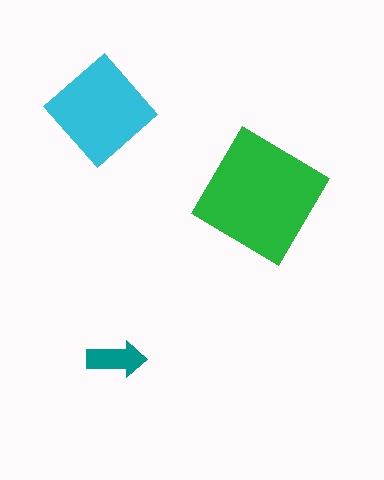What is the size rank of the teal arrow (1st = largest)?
3rd.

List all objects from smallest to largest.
The teal arrow, the cyan diamond, the green diamond.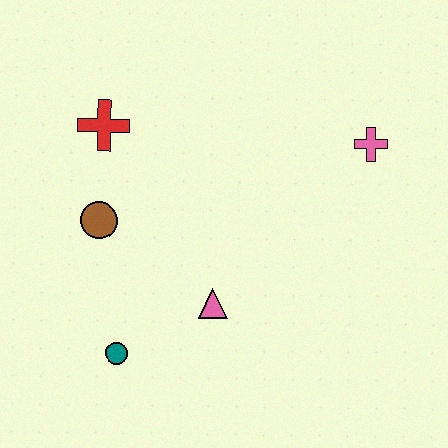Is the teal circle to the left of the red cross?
No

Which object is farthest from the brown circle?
The pink cross is farthest from the brown circle.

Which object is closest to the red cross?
The brown circle is closest to the red cross.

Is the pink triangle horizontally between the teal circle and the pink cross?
Yes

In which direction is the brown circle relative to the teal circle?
The brown circle is above the teal circle.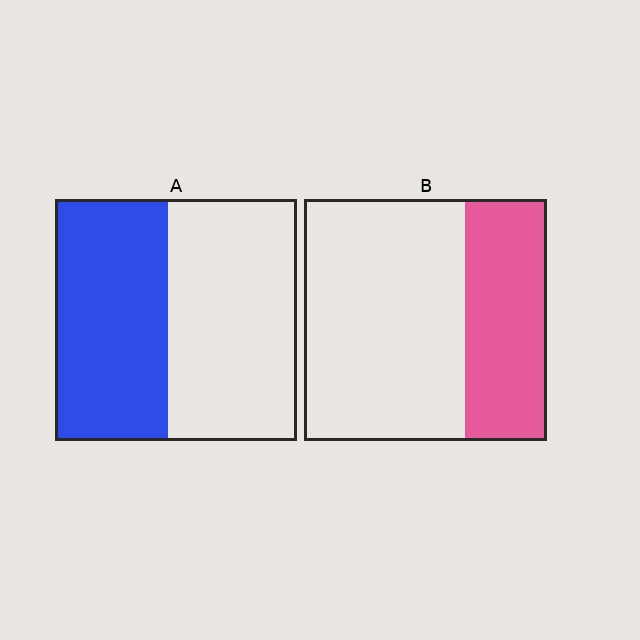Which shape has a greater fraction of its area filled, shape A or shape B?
Shape A.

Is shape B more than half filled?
No.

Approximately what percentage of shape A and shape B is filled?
A is approximately 45% and B is approximately 35%.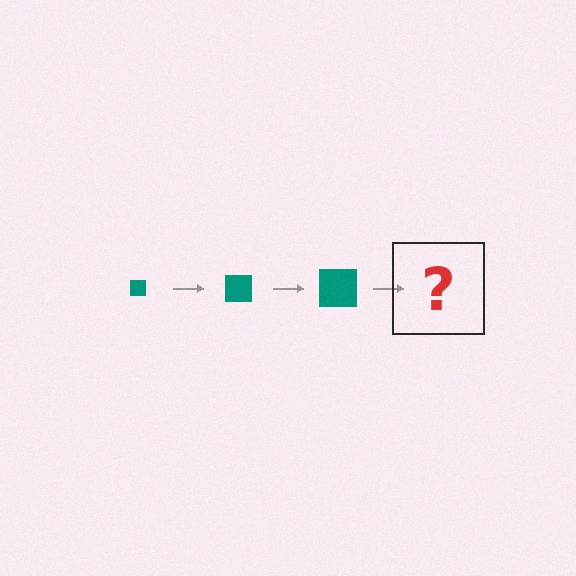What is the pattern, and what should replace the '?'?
The pattern is that the square gets progressively larger each step. The '?' should be a teal square, larger than the previous one.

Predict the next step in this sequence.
The next step is a teal square, larger than the previous one.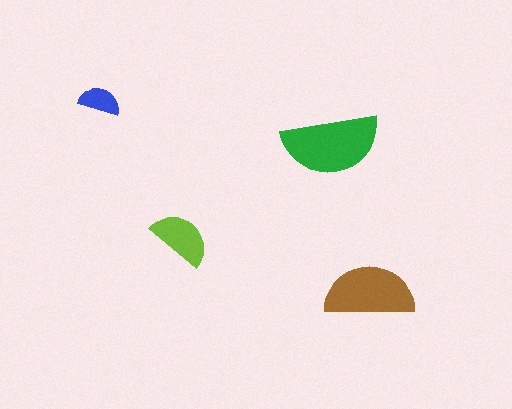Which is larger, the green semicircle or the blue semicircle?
The green one.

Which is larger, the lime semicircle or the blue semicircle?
The lime one.